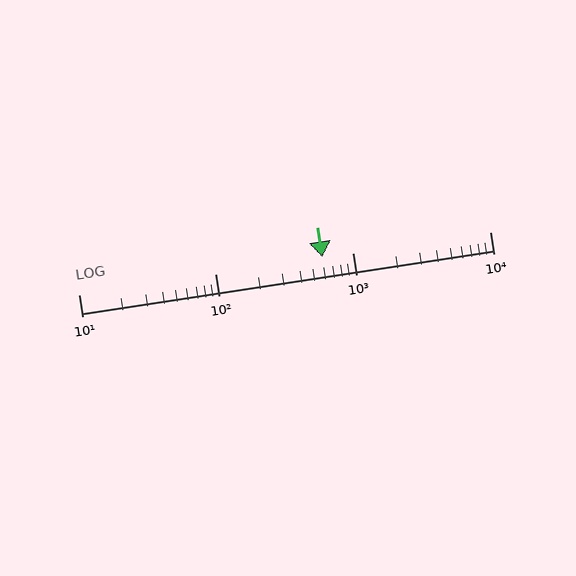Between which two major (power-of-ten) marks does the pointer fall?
The pointer is between 100 and 1000.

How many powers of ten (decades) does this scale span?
The scale spans 3 decades, from 10 to 10000.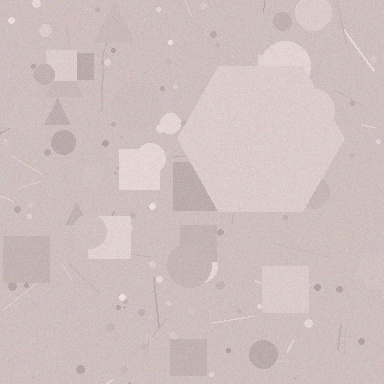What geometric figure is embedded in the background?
A hexagon is embedded in the background.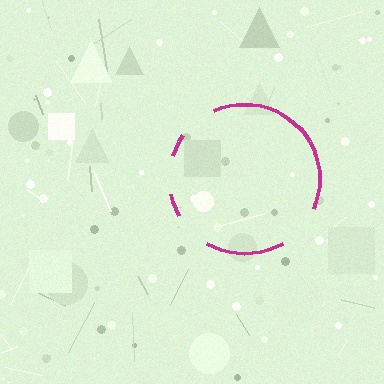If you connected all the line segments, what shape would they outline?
They would outline a circle.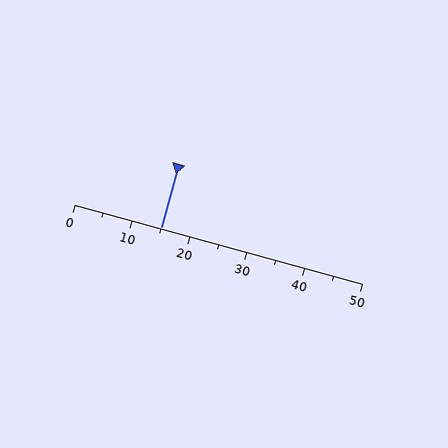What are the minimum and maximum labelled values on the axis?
The axis runs from 0 to 50.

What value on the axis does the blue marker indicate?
The marker indicates approximately 15.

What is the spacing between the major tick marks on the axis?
The major ticks are spaced 10 apart.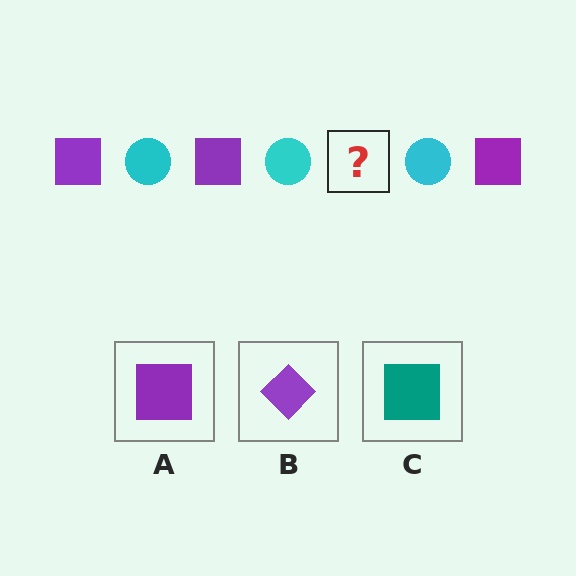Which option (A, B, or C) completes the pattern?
A.